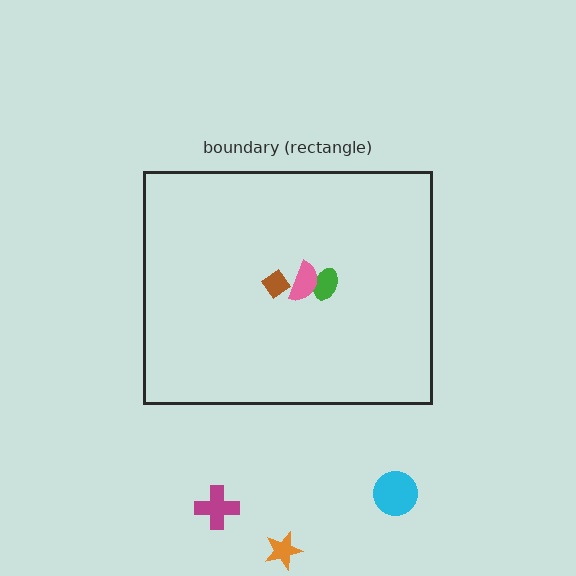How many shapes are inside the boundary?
3 inside, 3 outside.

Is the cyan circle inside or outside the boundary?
Outside.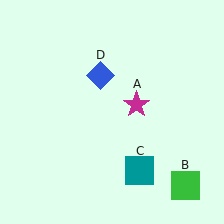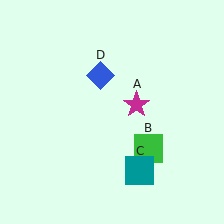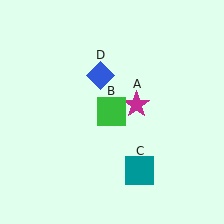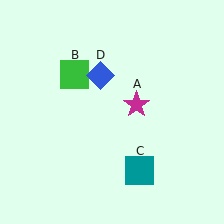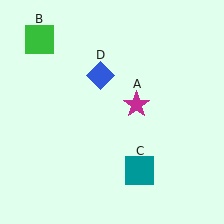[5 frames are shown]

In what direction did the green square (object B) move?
The green square (object B) moved up and to the left.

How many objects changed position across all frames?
1 object changed position: green square (object B).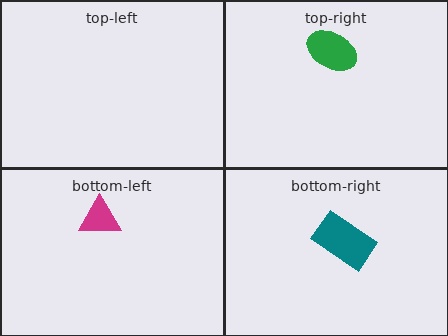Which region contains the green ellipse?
The top-right region.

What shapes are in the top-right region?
The green ellipse.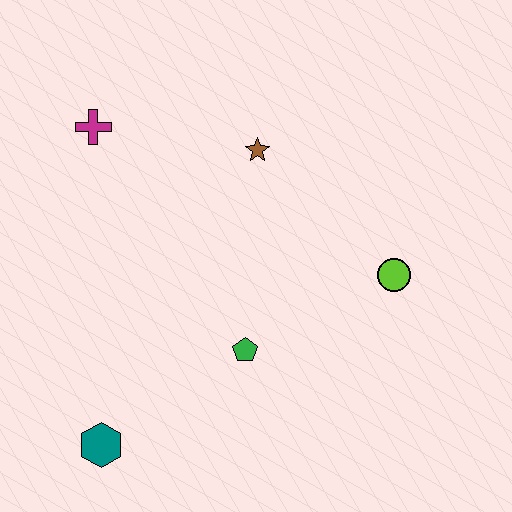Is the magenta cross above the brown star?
Yes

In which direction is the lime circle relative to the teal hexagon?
The lime circle is to the right of the teal hexagon.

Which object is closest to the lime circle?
The green pentagon is closest to the lime circle.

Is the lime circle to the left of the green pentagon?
No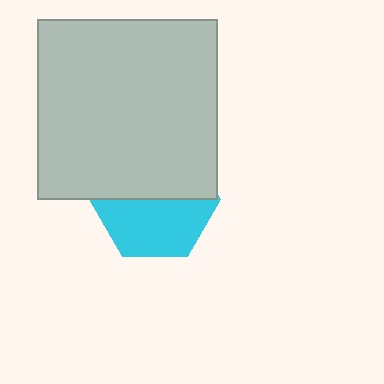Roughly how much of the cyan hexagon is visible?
About half of it is visible (roughly 50%).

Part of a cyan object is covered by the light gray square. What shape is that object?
It is a hexagon.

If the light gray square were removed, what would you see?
You would see the complete cyan hexagon.